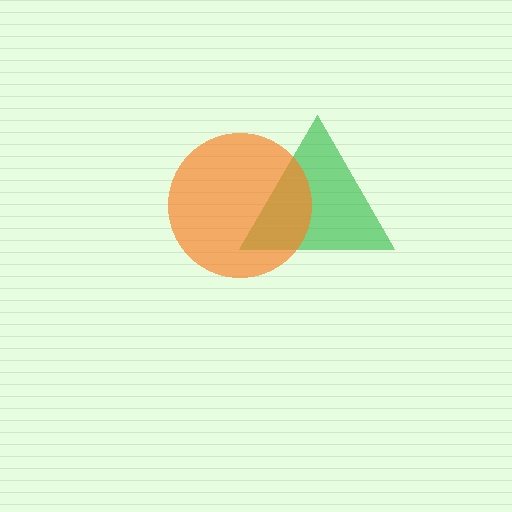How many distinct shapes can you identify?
There are 2 distinct shapes: a green triangle, an orange circle.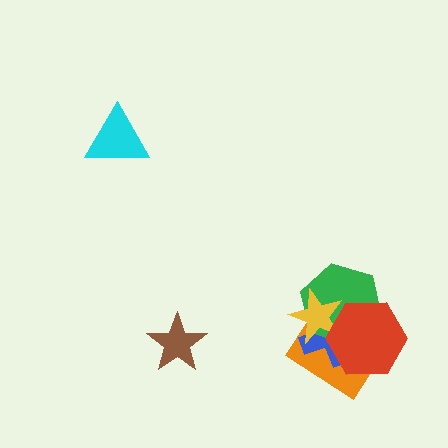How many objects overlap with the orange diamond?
4 objects overlap with the orange diamond.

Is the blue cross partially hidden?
Yes, it is partially covered by another shape.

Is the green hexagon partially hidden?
Yes, it is partially covered by another shape.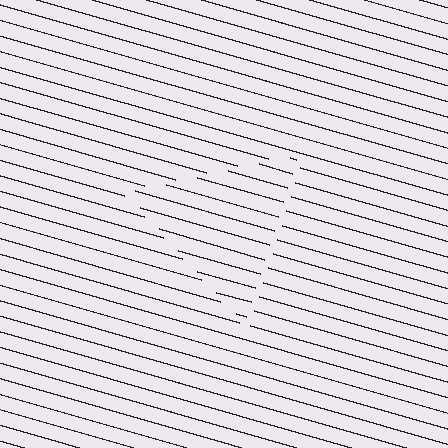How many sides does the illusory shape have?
3 sides — the line-ends trace a triangle.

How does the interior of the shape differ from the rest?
The interior of the shape contains the same grating, shifted by half a period — the contour is defined by the phase discontinuity where line-ends from the inner and outer gratings abut.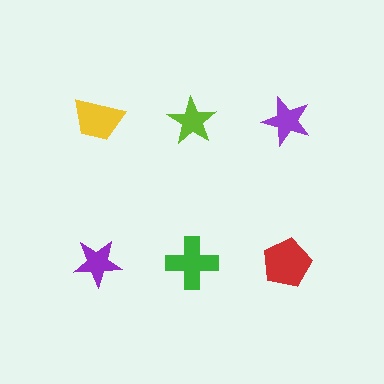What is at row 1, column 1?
A yellow trapezoid.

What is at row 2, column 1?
A purple star.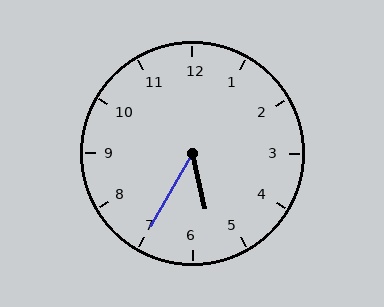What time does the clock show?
5:35.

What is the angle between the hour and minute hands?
Approximately 42 degrees.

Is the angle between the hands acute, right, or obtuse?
It is acute.